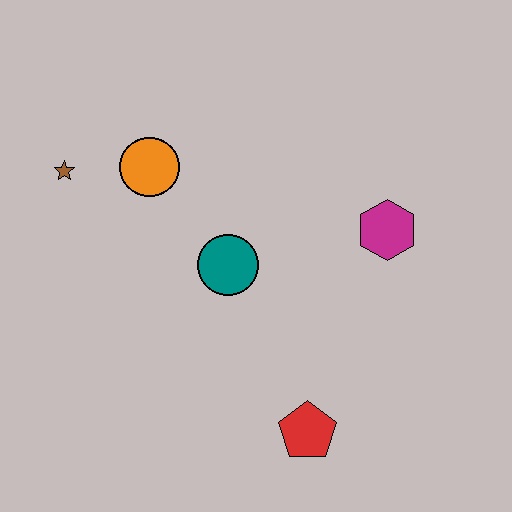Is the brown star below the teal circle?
No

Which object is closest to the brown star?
The orange circle is closest to the brown star.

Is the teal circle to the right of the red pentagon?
No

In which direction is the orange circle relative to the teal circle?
The orange circle is above the teal circle.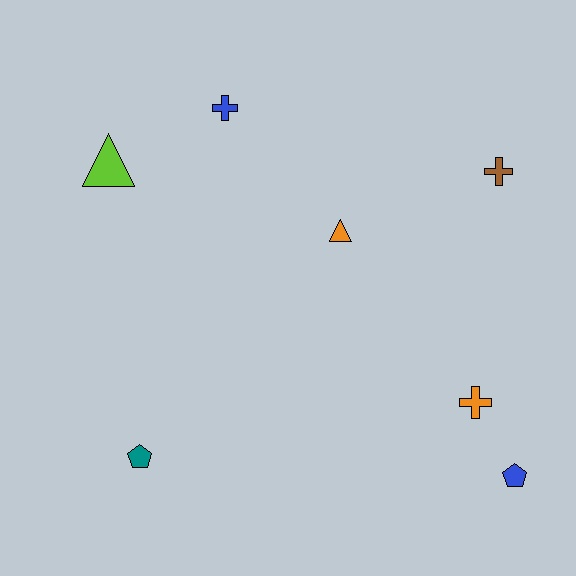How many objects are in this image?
There are 7 objects.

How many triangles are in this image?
There are 2 triangles.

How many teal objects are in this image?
There is 1 teal object.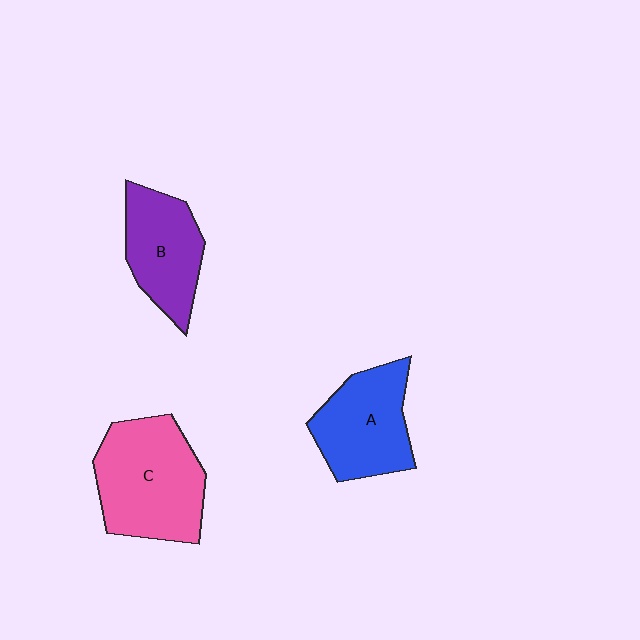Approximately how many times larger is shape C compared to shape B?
Approximately 1.4 times.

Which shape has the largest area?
Shape C (pink).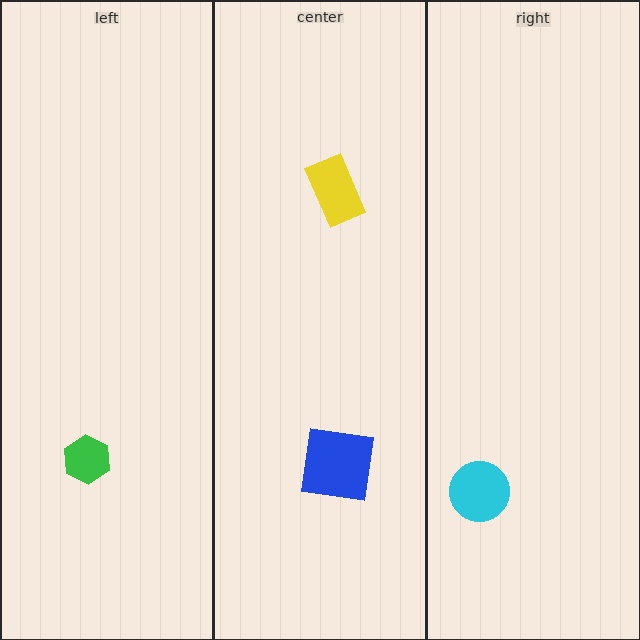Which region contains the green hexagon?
The left region.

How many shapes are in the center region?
2.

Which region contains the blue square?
The center region.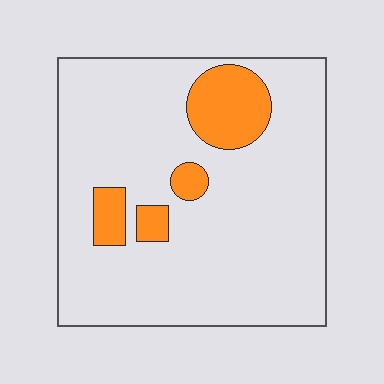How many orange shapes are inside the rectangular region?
4.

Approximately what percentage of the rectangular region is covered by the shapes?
Approximately 15%.